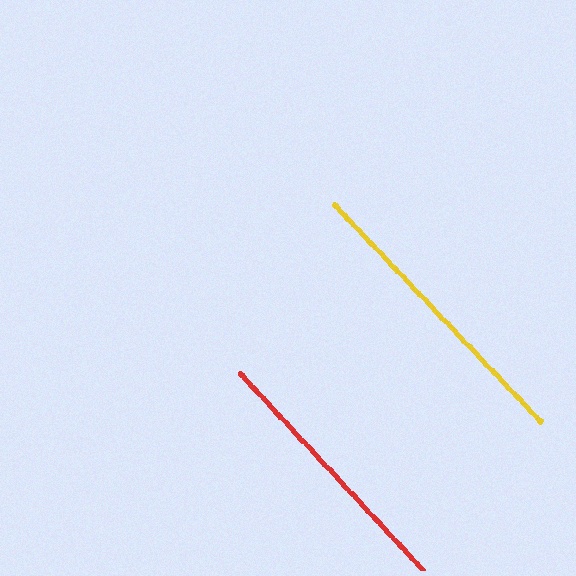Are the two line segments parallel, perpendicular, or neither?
Parallel — their directions differ by only 0.7°.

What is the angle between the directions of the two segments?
Approximately 1 degree.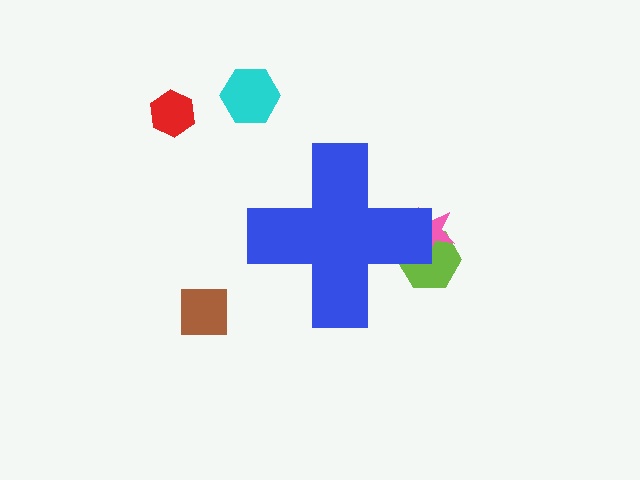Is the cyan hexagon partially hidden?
No, the cyan hexagon is fully visible.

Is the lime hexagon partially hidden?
Yes, the lime hexagon is partially hidden behind the blue cross.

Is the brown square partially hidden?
No, the brown square is fully visible.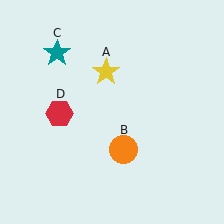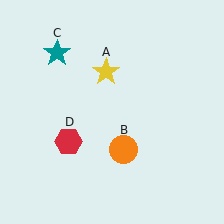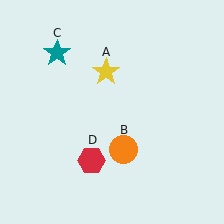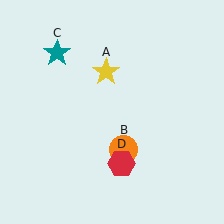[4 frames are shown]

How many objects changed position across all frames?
1 object changed position: red hexagon (object D).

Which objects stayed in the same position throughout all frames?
Yellow star (object A) and orange circle (object B) and teal star (object C) remained stationary.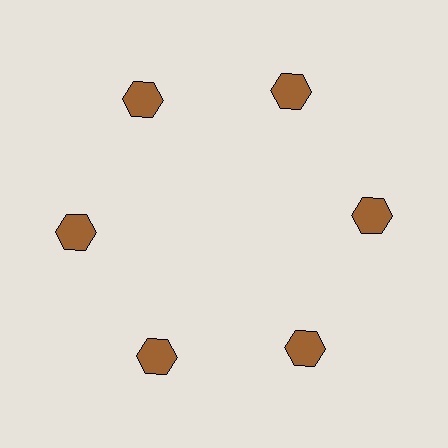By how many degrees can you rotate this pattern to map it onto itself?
The pattern maps onto itself every 60 degrees of rotation.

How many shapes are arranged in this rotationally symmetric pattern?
There are 6 shapes, arranged in 6 groups of 1.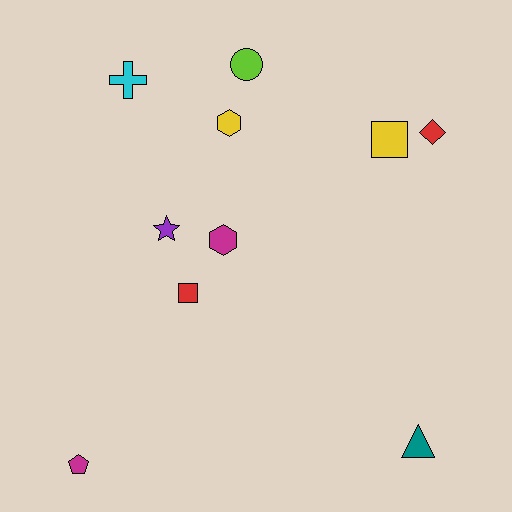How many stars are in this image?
There is 1 star.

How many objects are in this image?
There are 10 objects.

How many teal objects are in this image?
There is 1 teal object.